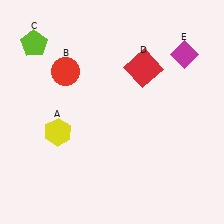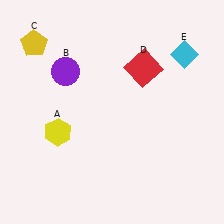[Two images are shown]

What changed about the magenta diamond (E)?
In Image 1, E is magenta. In Image 2, it changed to cyan.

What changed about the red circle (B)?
In Image 1, B is red. In Image 2, it changed to purple.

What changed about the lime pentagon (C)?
In Image 1, C is lime. In Image 2, it changed to yellow.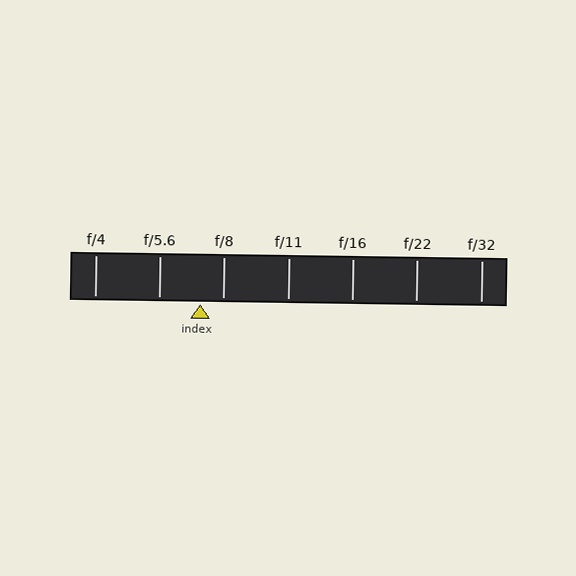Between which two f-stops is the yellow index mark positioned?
The index mark is between f/5.6 and f/8.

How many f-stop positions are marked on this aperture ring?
There are 7 f-stop positions marked.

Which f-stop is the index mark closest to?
The index mark is closest to f/8.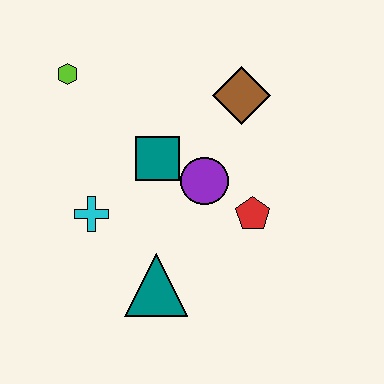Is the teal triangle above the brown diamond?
No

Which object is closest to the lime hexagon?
The teal square is closest to the lime hexagon.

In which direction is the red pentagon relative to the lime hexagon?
The red pentagon is to the right of the lime hexagon.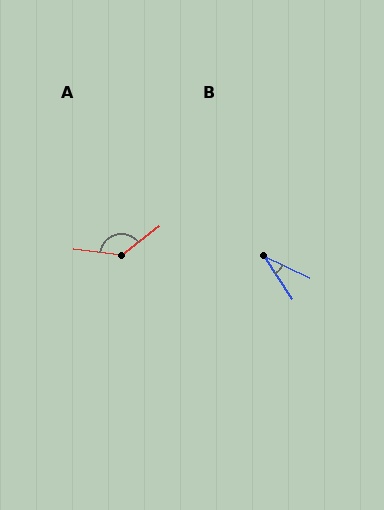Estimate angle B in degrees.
Approximately 31 degrees.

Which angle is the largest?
A, at approximately 137 degrees.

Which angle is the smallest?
B, at approximately 31 degrees.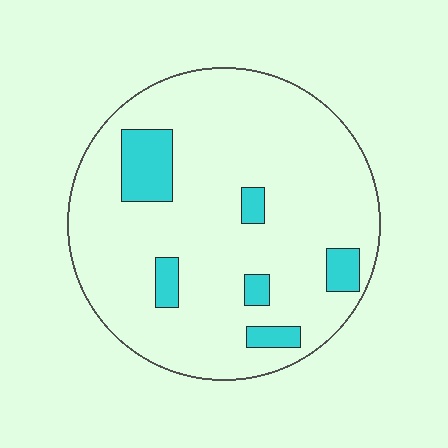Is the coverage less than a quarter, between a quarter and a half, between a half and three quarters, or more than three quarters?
Less than a quarter.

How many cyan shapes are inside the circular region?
6.